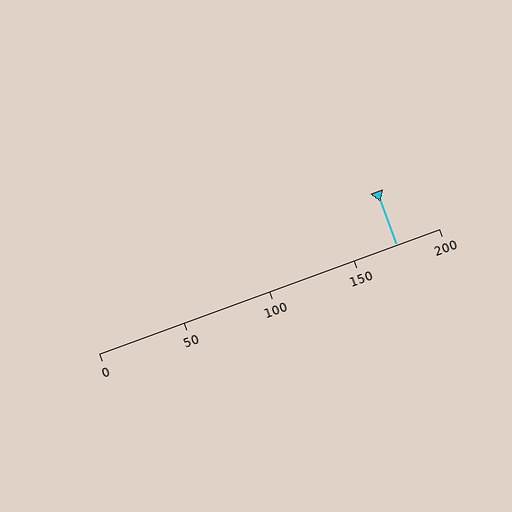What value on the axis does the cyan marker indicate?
The marker indicates approximately 175.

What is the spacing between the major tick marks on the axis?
The major ticks are spaced 50 apart.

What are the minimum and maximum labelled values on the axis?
The axis runs from 0 to 200.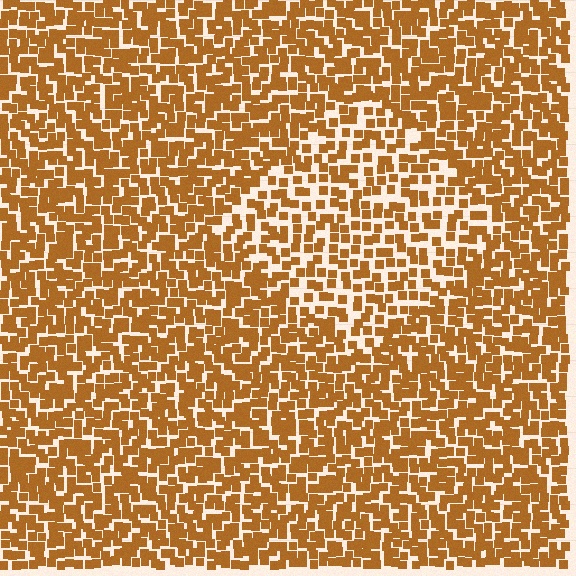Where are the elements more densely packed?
The elements are more densely packed outside the diamond boundary.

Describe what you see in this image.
The image contains small brown elements arranged at two different densities. A diamond-shaped region is visible where the elements are less densely packed than the surrounding area.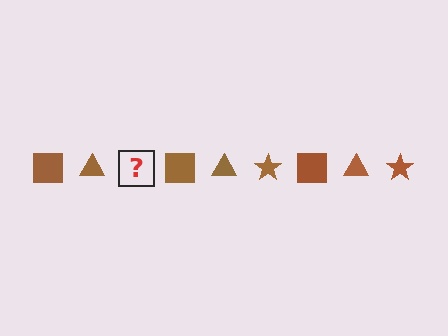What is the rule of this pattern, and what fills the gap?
The rule is that the pattern cycles through square, triangle, star shapes in brown. The gap should be filled with a brown star.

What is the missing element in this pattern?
The missing element is a brown star.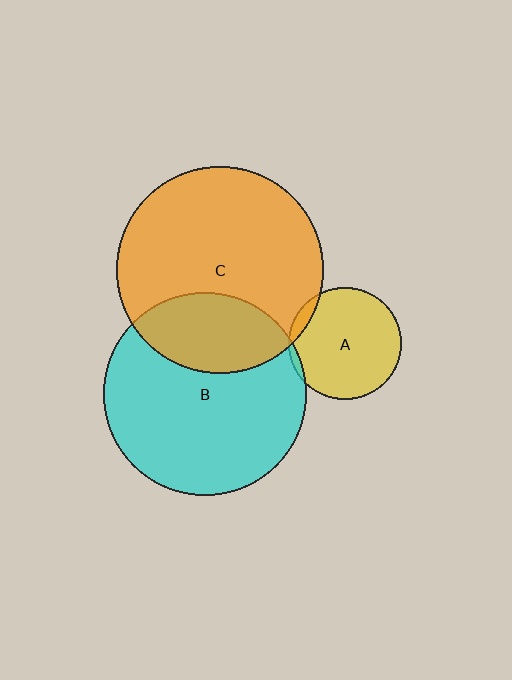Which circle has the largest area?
Circle C (orange).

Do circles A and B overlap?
Yes.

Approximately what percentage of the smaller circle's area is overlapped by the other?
Approximately 5%.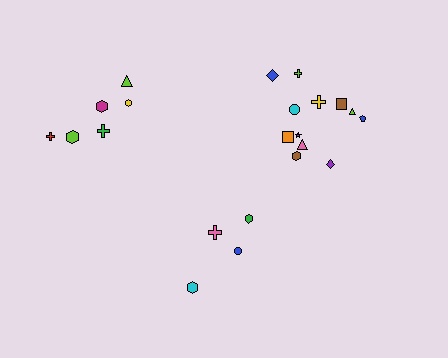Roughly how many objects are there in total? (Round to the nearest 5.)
Roughly 20 objects in total.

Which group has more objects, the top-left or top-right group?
The top-right group.